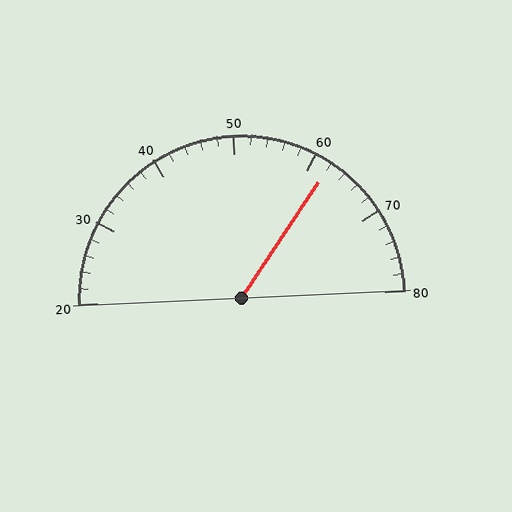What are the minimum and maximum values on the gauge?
The gauge ranges from 20 to 80.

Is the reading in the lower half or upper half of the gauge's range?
The reading is in the upper half of the range (20 to 80).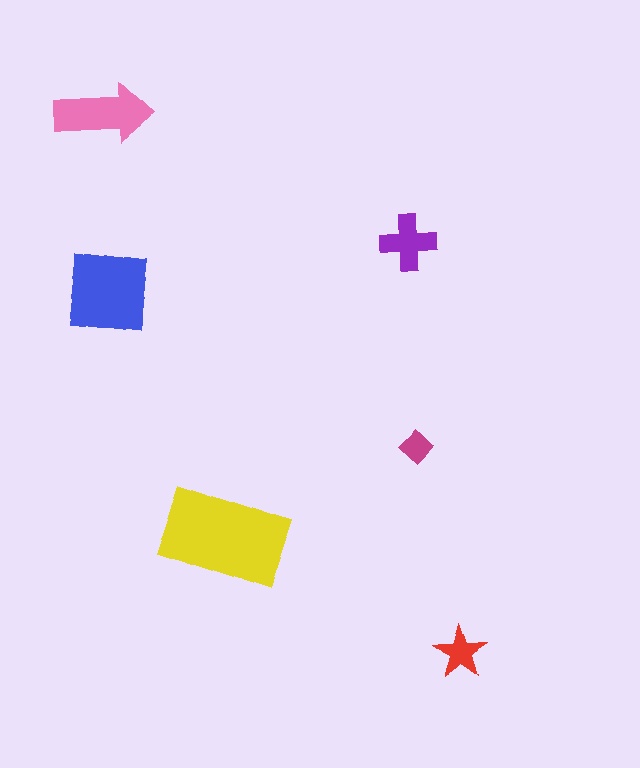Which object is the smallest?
The magenta diamond.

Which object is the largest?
The yellow rectangle.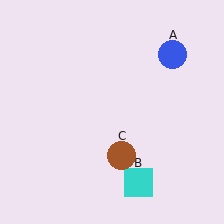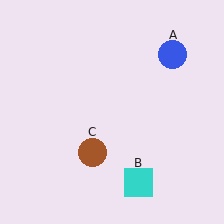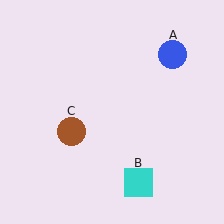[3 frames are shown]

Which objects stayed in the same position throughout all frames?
Blue circle (object A) and cyan square (object B) remained stationary.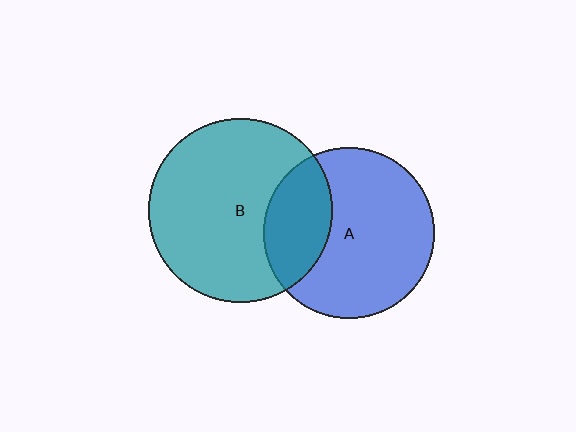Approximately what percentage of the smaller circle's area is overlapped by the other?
Approximately 30%.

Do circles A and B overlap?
Yes.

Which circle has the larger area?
Circle B (teal).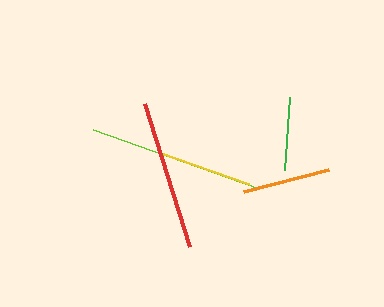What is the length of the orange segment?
The orange segment is approximately 88 pixels long.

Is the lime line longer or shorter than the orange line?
The lime line is longer than the orange line.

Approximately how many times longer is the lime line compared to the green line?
The lime line is approximately 2.4 times the length of the green line.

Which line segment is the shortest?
The green line is the shortest at approximately 73 pixels.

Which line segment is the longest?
The lime line is the longest at approximately 176 pixels.